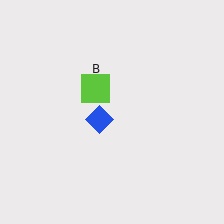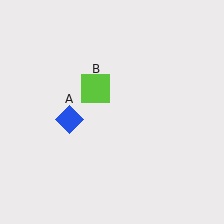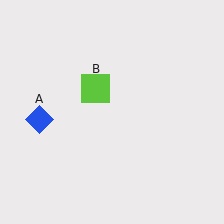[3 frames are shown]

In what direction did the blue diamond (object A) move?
The blue diamond (object A) moved left.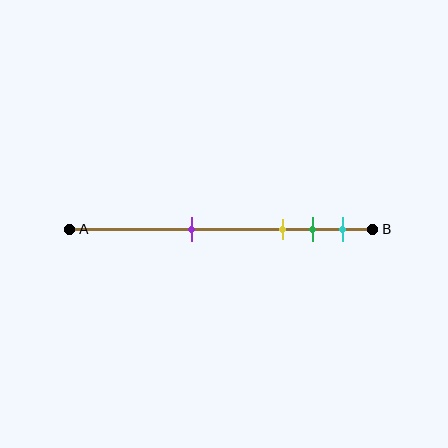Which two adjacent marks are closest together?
The green and cyan marks are the closest adjacent pair.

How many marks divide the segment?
There are 4 marks dividing the segment.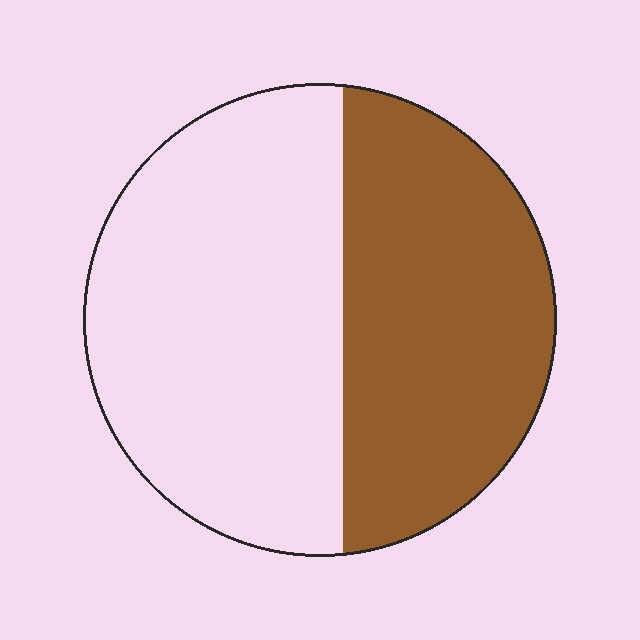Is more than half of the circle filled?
No.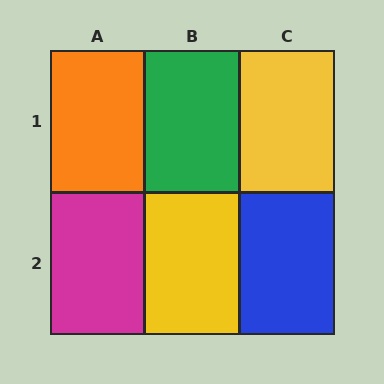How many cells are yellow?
2 cells are yellow.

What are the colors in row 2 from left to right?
Magenta, yellow, blue.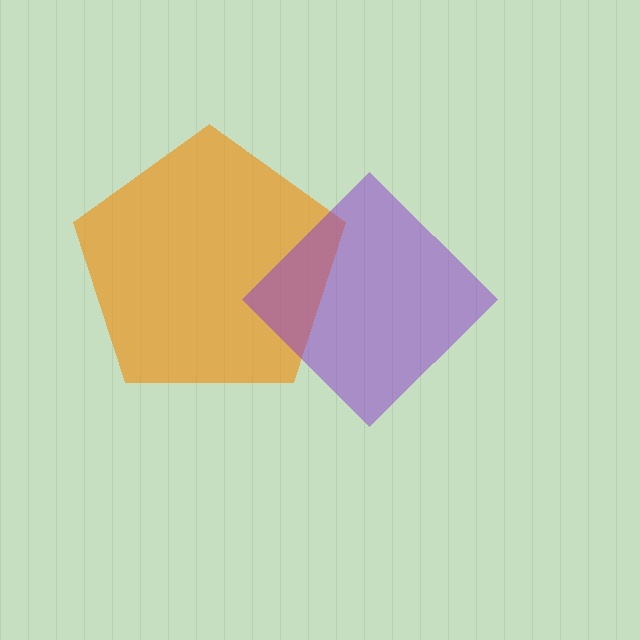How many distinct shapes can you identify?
There are 2 distinct shapes: an orange pentagon, a purple diamond.